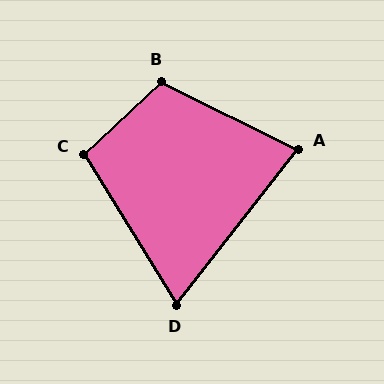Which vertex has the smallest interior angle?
D, at approximately 70 degrees.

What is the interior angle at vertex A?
Approximately 79 degrees (acute).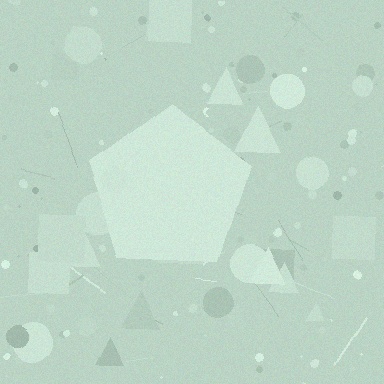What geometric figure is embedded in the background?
A pentagon is embedded in the background.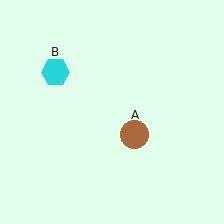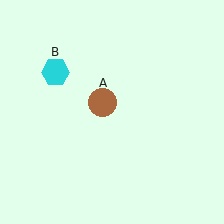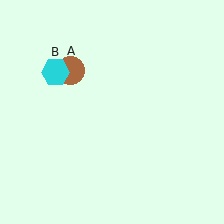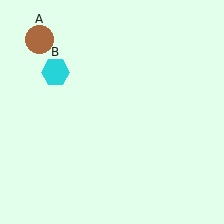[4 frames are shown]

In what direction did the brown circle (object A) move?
The brown circle (object A) moved up and to the left.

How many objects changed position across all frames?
1 object changed position: brown circle (object A).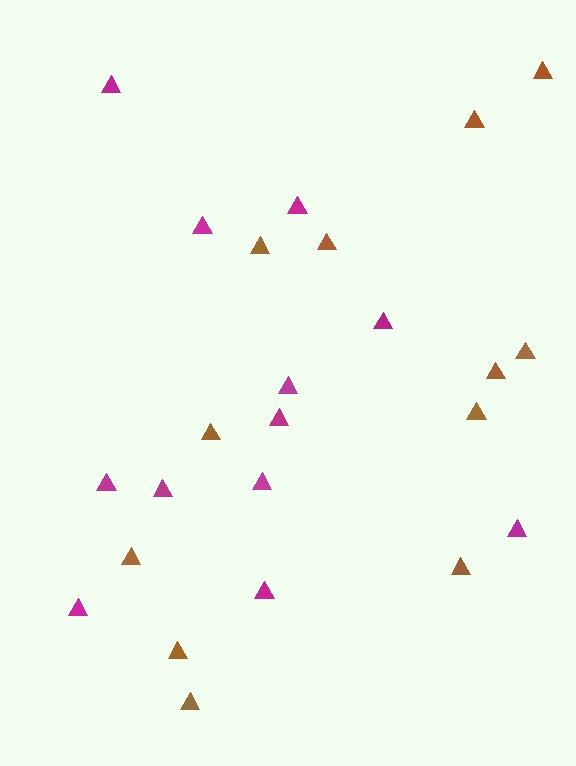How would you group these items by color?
There are 2 groups: one group of magenta triangles (12) and one group of brown triangles (12).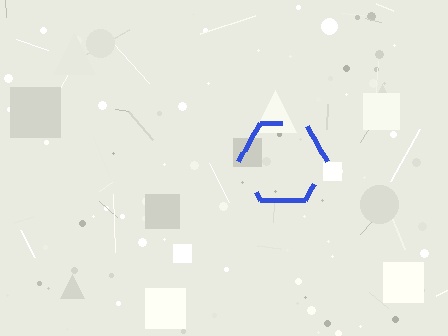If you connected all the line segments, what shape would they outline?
They would outline a hexagon.